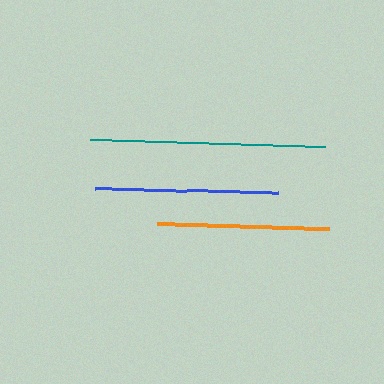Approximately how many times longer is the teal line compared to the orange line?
The teal line is approximately 1.4 times the length of the orange line.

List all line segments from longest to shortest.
From longest to shortest: teal, blue, orange.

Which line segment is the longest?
The teal line is the longest at approximately 236 pixels.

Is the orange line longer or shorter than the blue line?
The blue line is longer than the orange line.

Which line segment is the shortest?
The orange line is the shortest at approximately 172 pixels.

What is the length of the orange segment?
The orange segment is approximately 172 pixels long.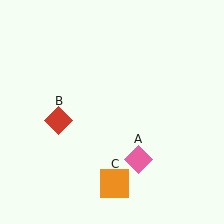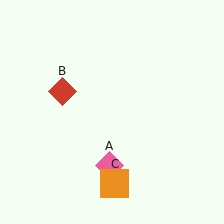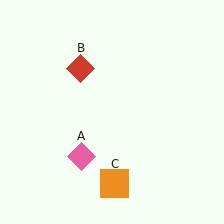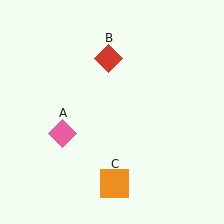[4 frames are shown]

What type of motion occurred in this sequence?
The pink diamond (object A), red diamond (object B) rotated clockwise around the center of the scene.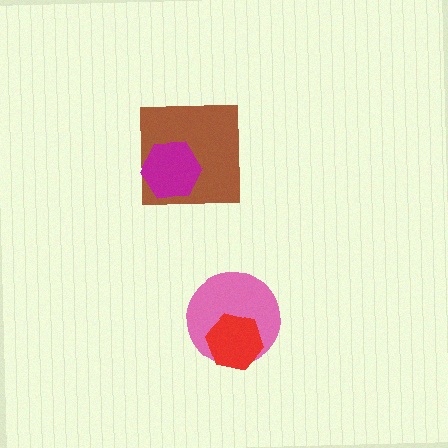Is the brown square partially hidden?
Yes, it is partially covered by another shape.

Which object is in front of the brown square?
The magenta hexagon is in front of the brown square.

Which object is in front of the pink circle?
The red hexagon is in front of the pink circle.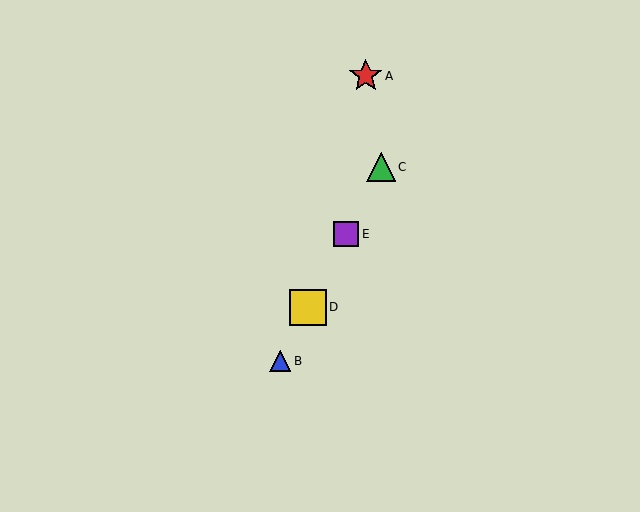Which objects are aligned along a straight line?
Objects B, C, D, E are aligned along a straight line.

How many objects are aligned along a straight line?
4 objects (B, C, D, E) are aligned along a straight line.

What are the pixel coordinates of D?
Object D is at (308, 307).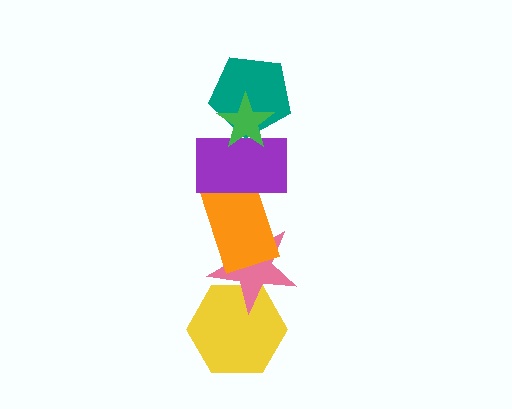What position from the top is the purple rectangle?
The purple rectangle is 3rd from the top.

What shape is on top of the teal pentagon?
The green star is on top of the teal pentagon.